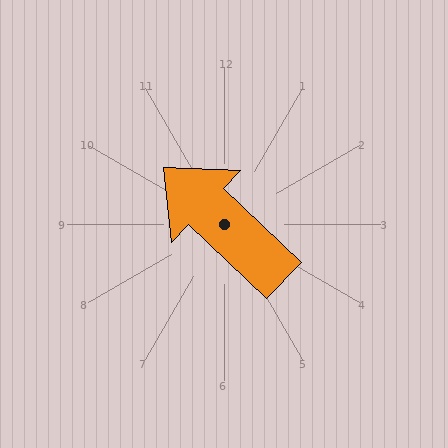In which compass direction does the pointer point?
Northwest.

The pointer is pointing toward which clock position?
Roughly 10 o'clock.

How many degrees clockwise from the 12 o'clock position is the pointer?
Approximately 313 degrees.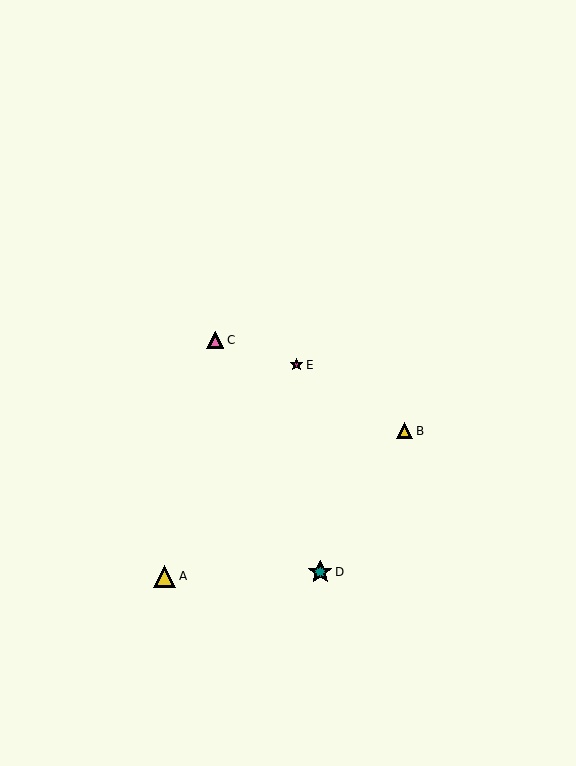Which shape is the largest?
The teal star (labeled D) is the largest.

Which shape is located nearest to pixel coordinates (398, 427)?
The yellow triangle (labeled B) at (405, 431) is nearest to that location.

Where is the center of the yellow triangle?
The center of the yellow triangle is at (164, 576).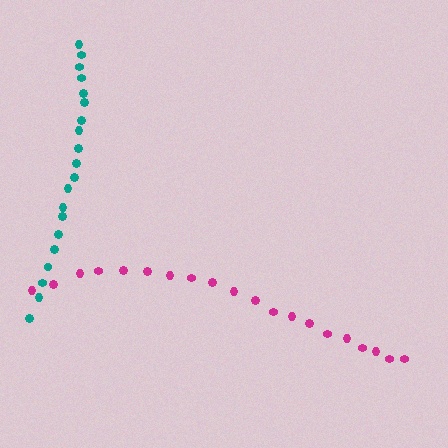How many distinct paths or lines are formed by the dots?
There are 2 distinct paths.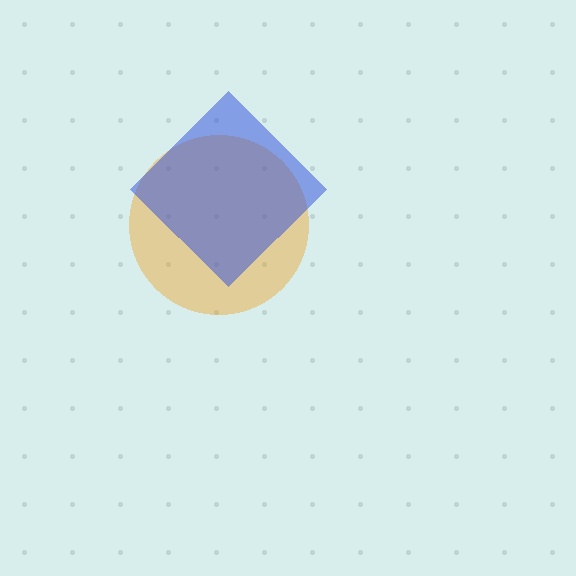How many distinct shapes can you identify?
There are 2 distinct shapes: an orange circle, a blue diamond.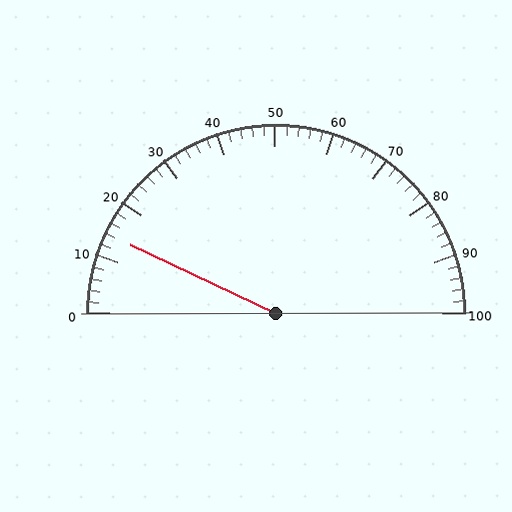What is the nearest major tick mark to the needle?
The nearest major tick mark is 10.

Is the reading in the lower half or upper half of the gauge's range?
The reading is in the lower half of the range (0 to 100).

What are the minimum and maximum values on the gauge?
The gauge ranges from 0 to 100.